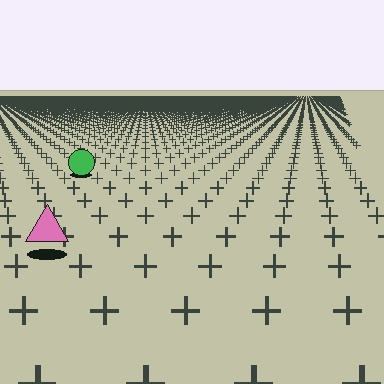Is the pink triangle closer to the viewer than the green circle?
Yes. The pink triangle is closer — you can tell from the texture gradient: the ground texture is coarser near it.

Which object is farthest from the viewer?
The green circle is farthest from the viewer. It appears smaller and the ground texture around it is denser.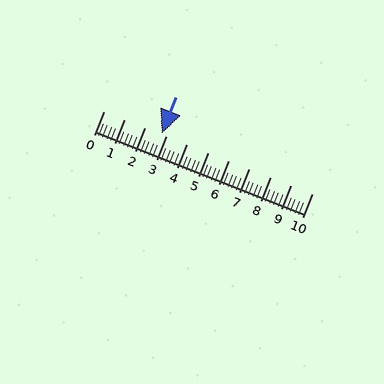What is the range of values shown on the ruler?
The ruler shows values from 0 to 10.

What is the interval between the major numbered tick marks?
The major tick marks are spaced 1 units apart.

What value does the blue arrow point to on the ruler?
The blue arrow points to approximately 2.8.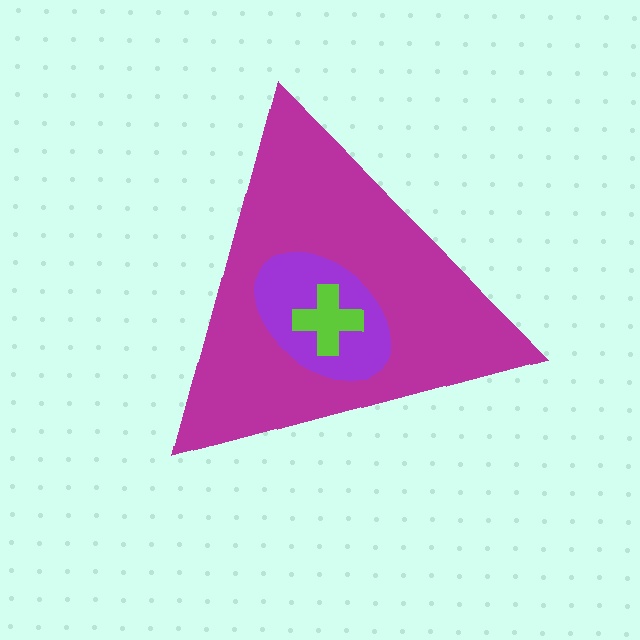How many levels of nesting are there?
3.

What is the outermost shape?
The magenta triangle.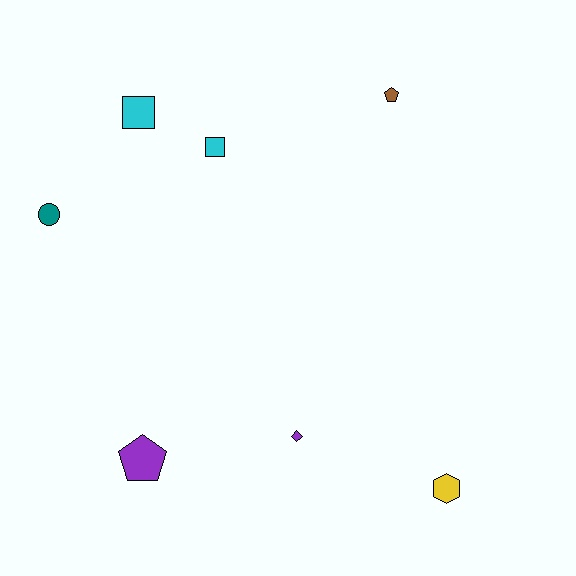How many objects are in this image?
There are 7 objects.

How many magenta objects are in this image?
There are no magenta objects.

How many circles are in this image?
There is 1 circle.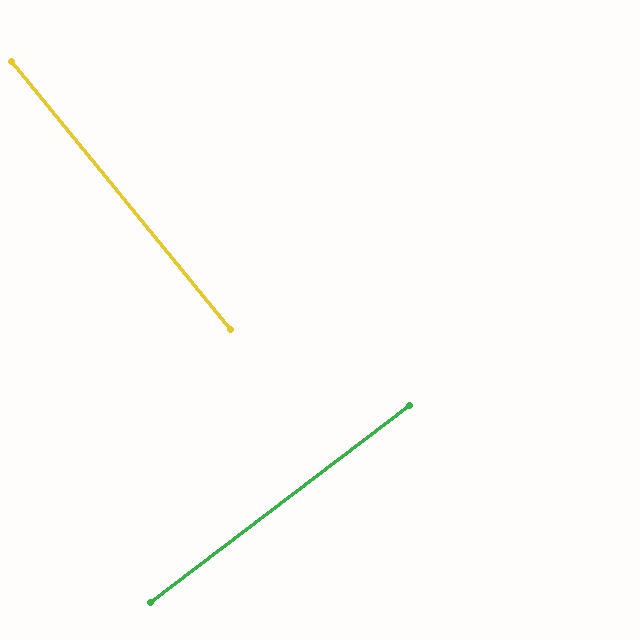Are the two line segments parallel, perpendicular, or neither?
Perpendicular — they meet at approximately 88°.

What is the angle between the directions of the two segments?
Approximately 88 degrees.